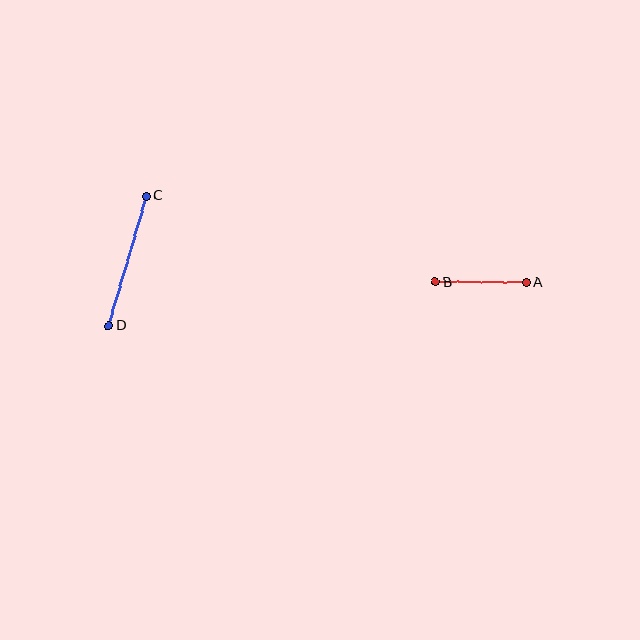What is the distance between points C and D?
The distance is approximately 135 pixels.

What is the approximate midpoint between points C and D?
The midpoint is at approximately (127, 261) pixels.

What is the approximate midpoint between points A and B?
The midpoint is at approximately (481, 282) pixels.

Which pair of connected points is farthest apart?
Points C and D are farthest apart.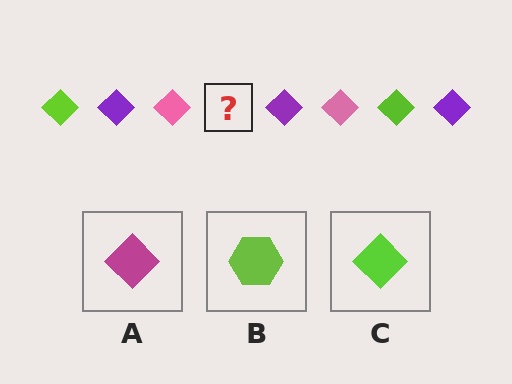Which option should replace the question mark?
Option C.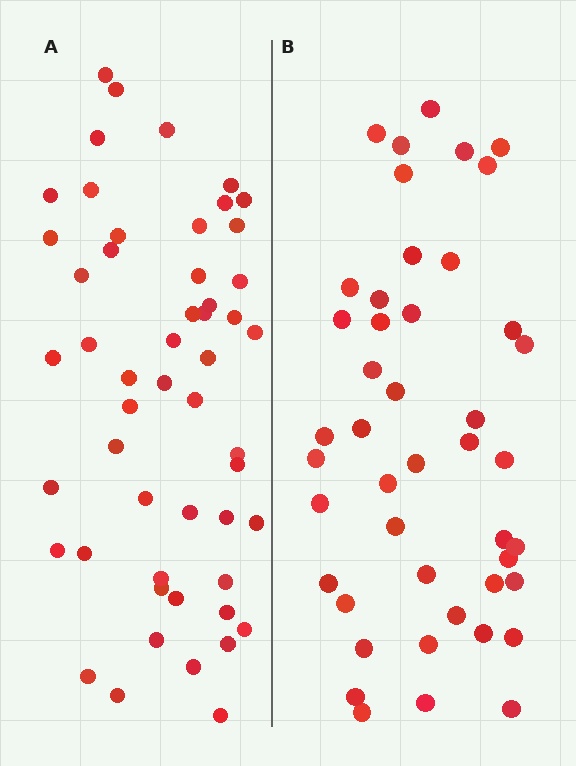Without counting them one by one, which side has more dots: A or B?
Region A (the left region) has more dots.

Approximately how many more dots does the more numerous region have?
Region A has roughly 8 or so more dots than region B.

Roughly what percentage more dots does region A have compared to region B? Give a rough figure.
About 15% more.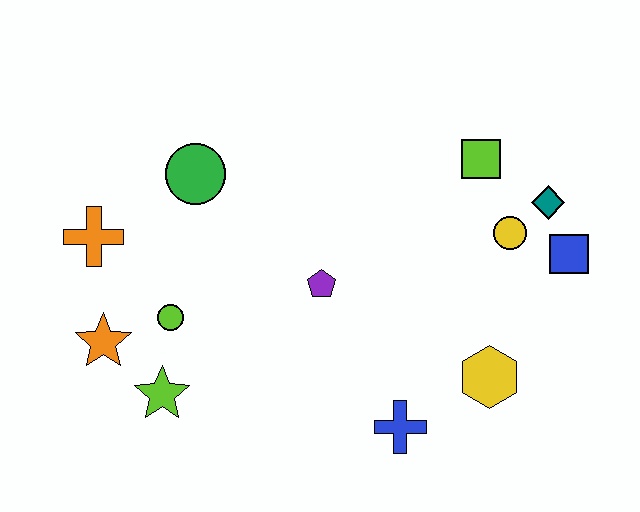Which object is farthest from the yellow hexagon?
The orange cross is farthest from the yellow hexagon.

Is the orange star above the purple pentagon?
No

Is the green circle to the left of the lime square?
Yes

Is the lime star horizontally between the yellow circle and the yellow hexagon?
No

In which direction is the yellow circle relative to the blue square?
The yellow circle is to the left of the blue square.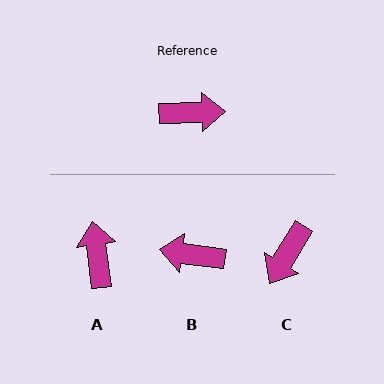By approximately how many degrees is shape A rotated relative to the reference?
Approximately 95 degrees counter-clockwise.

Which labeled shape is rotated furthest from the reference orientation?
B, about 170 degrees away.